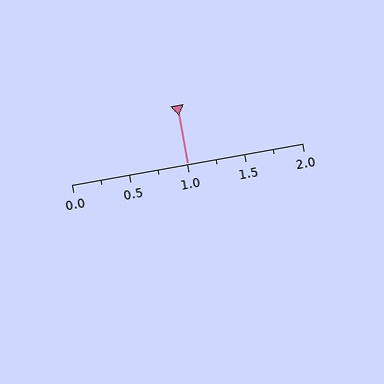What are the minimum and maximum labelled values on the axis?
The axis runs from 0.0 to 2.0.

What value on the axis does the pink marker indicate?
The marker indicates approximately 1.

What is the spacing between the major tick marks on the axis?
The major ticks are spaced 0.5 apart.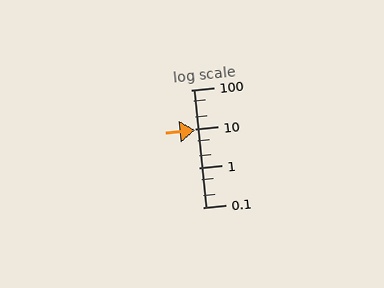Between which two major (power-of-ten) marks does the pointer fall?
The pointer is between 1 and 10.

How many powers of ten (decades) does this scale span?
The scale spans 3 decades, from 0.1 to 100.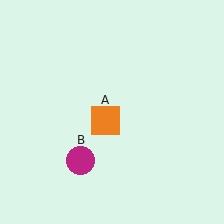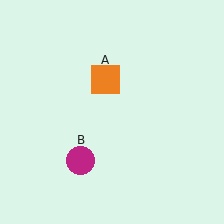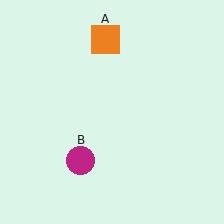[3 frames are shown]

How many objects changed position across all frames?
1 object changed position: orange square (object A).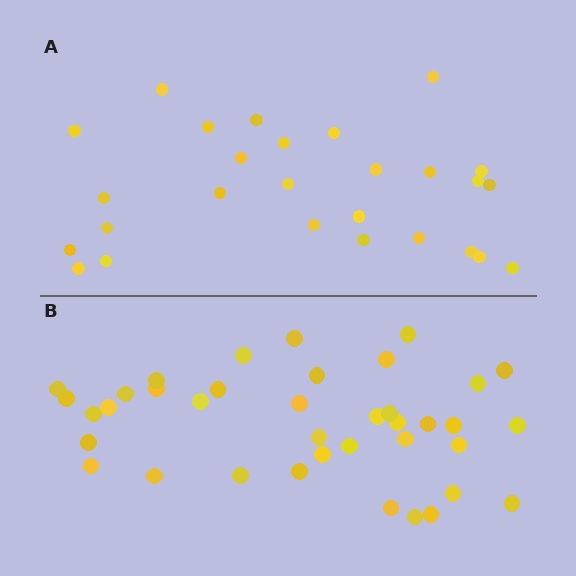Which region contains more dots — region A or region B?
Region B (the bottom region) has more dots.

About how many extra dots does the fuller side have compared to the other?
Region B has roughly 12 or so more dots than region A.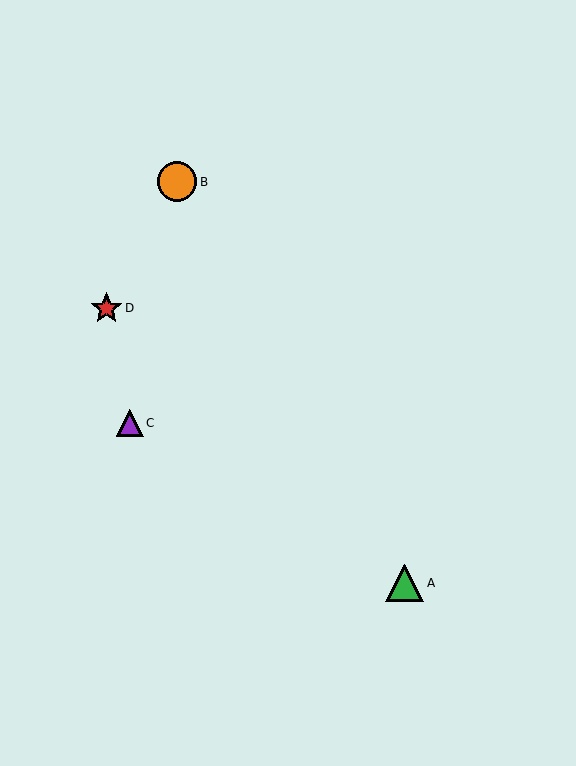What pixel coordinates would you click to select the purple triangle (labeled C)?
Click at (130, 423) to select the purple triangle C.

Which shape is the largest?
The orange circle (labeled B) is the largest.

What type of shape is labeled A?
Shape A is a green triangle.